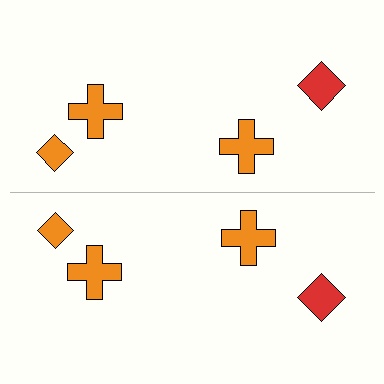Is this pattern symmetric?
Yes, this pattern has bilateral (reflection) symmetry.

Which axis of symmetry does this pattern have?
The pattern has a horizontal axis of symmetry running through the center of the image.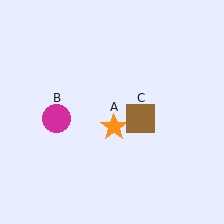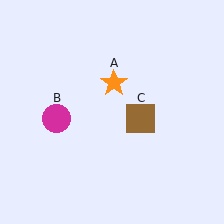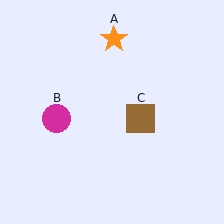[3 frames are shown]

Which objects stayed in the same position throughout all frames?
Magenta circle (object B) and brown square (object C) remained stationary.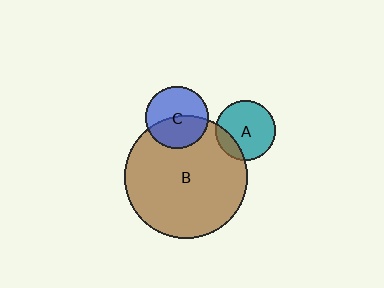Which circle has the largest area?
Circle B (brown).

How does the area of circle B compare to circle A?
Approximately 4.2 times.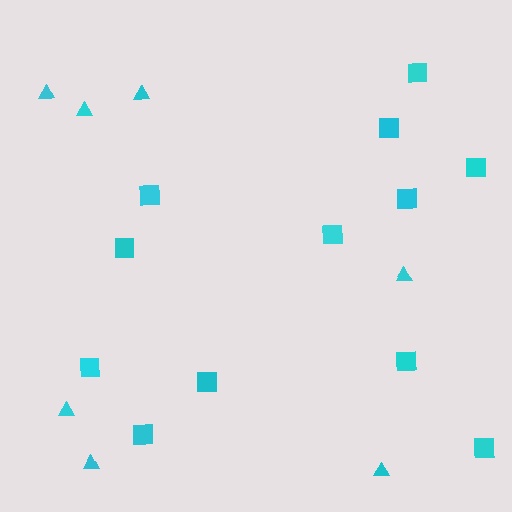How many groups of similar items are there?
There are 2 groups: one group of squares (12) and one group of triangles (7).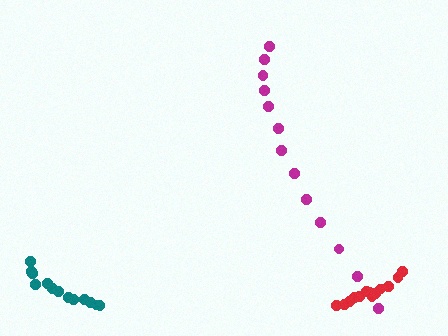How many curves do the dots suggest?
There are 3 distinct paths.